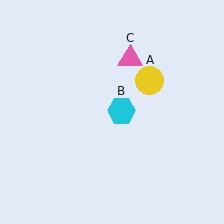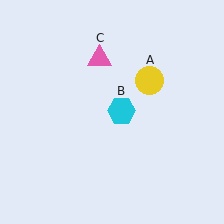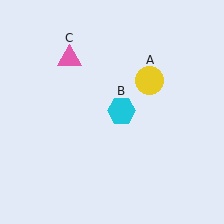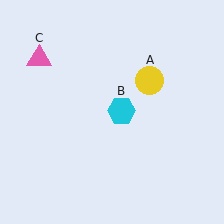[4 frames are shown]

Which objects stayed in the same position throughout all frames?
Yellow circle (object A) and cyan hexagon (object B) remained stationary.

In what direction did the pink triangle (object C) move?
The pink triangle (object C) moved left.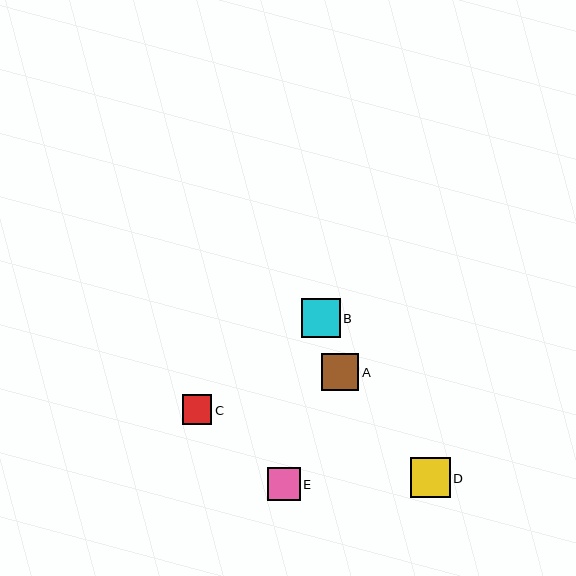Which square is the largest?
Square D is the largest with a size of approximately 40 pixels.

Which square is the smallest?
Square C is the smallest with a size of approximately 30 pixels.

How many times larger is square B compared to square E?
Square B is approximately 1.2 times the size of square E.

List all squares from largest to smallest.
From largest to smallest: D, B, A, E, C.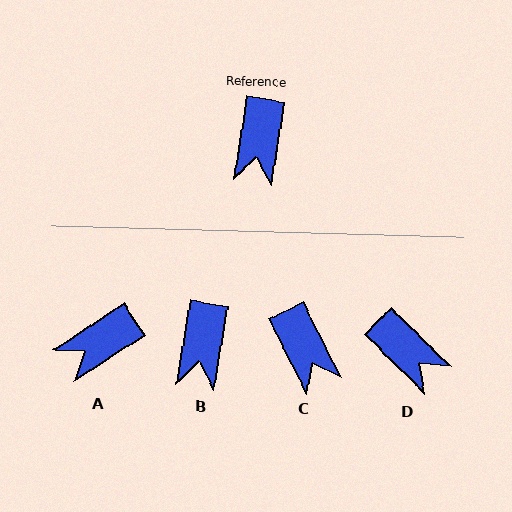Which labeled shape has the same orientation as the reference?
B.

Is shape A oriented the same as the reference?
No, it is off by about 47 degrees.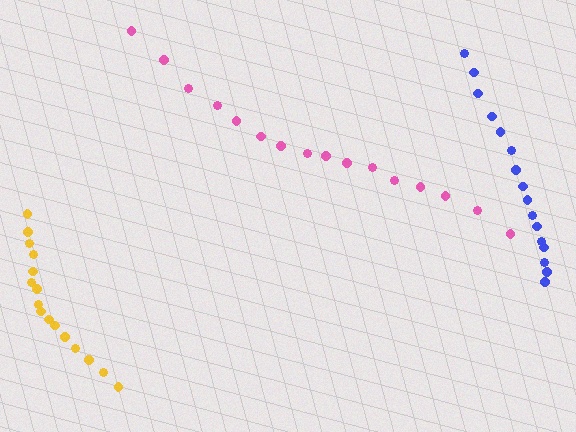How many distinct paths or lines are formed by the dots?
There are 3 distinct paths.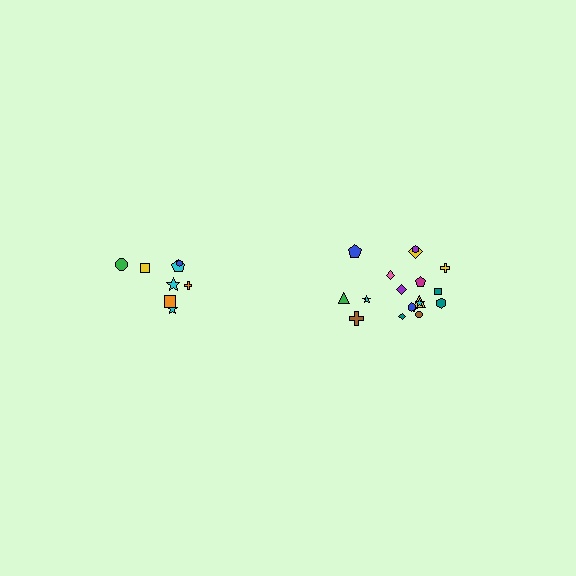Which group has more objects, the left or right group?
The right group.